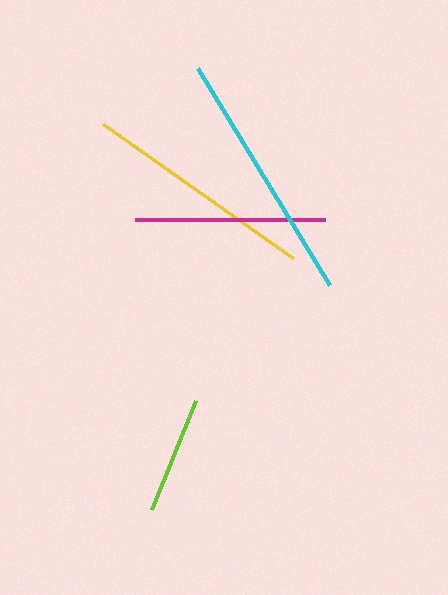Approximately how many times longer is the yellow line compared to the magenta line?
The yellow line is approximately 1.2 times the length of the magenta line.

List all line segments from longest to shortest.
From longest to shortest: cyan, yellow, magenta, lime.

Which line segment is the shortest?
The lime line is the shortest at approximately 117 pixels.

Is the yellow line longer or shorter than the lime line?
The yellow line is longer than the lime line.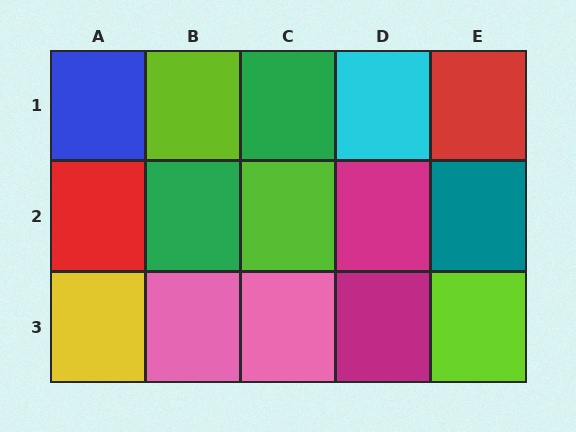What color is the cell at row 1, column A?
Blue.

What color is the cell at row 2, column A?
Red.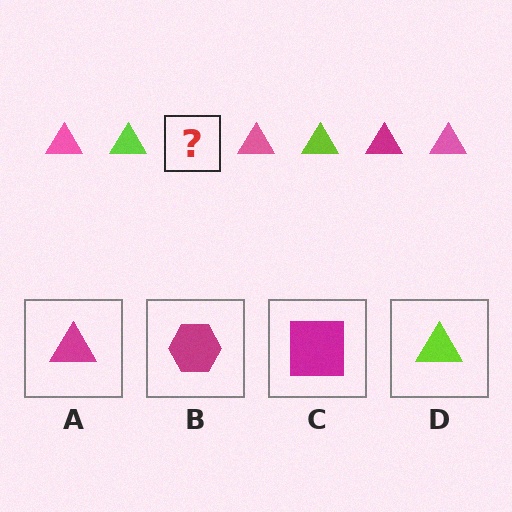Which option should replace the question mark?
Option A.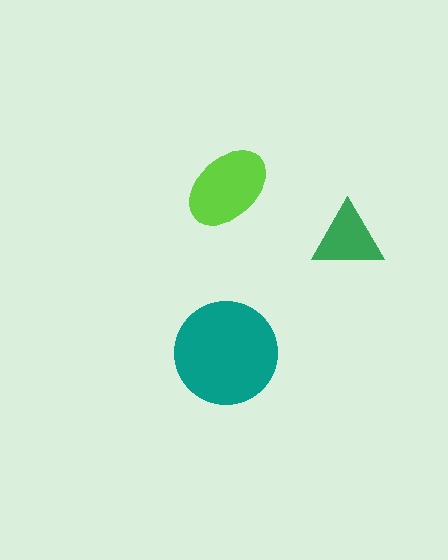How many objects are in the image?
There are 3 objects in the image.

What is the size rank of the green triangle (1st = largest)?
3rd.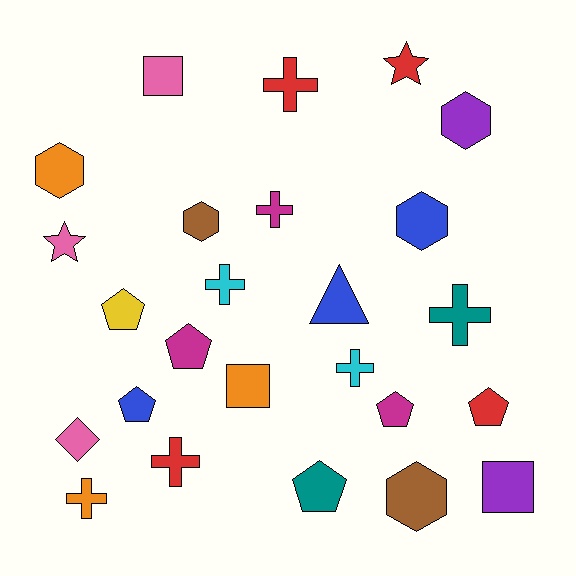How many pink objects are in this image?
There are 3 pink objects.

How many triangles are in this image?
There is 1 triangle.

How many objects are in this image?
There are 25 objects.